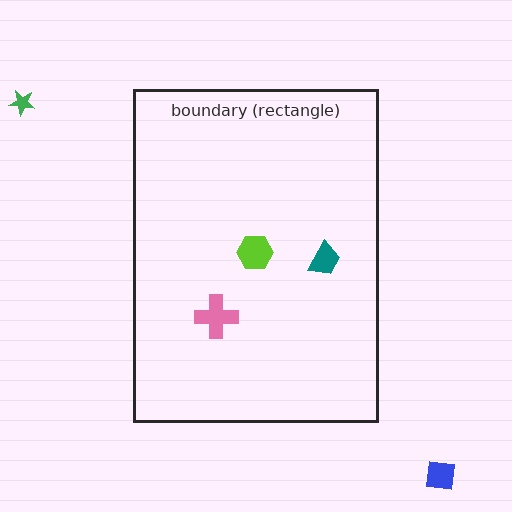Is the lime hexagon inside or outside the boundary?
Inside.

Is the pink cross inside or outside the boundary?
Inside.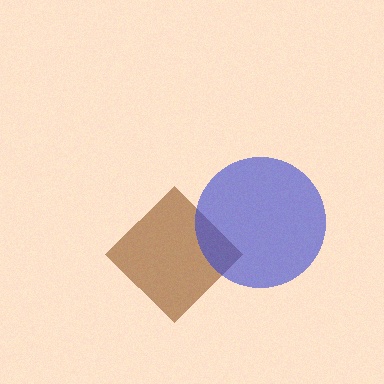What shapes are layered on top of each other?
The layered shapes are: a brown diamond, a blue circle.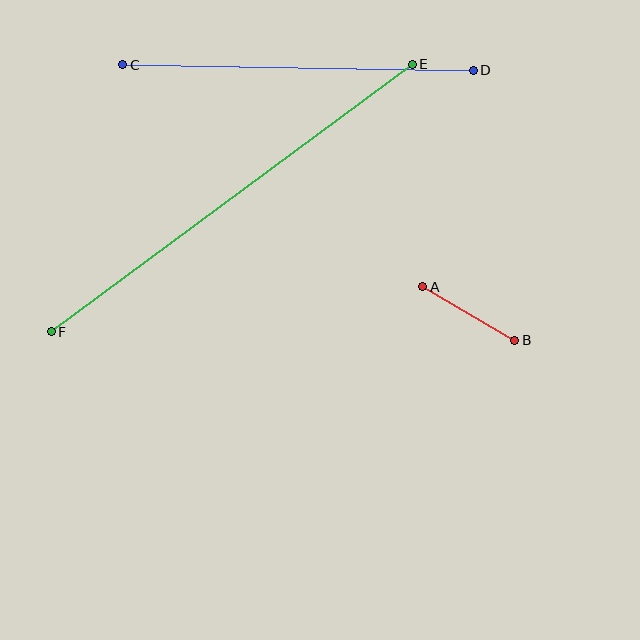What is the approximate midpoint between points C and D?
The midpoint is at approximately (298, 68) pixels.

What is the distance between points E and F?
The distance is approximately 449 pixels.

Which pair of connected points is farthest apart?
Points E and F are farthest apart.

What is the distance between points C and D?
The distance is approximately 350 pixels.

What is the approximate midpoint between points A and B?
The midpoint is at approximately (469, 313) pixels.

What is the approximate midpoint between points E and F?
The midpoint is at approximately (232, 198) pixels.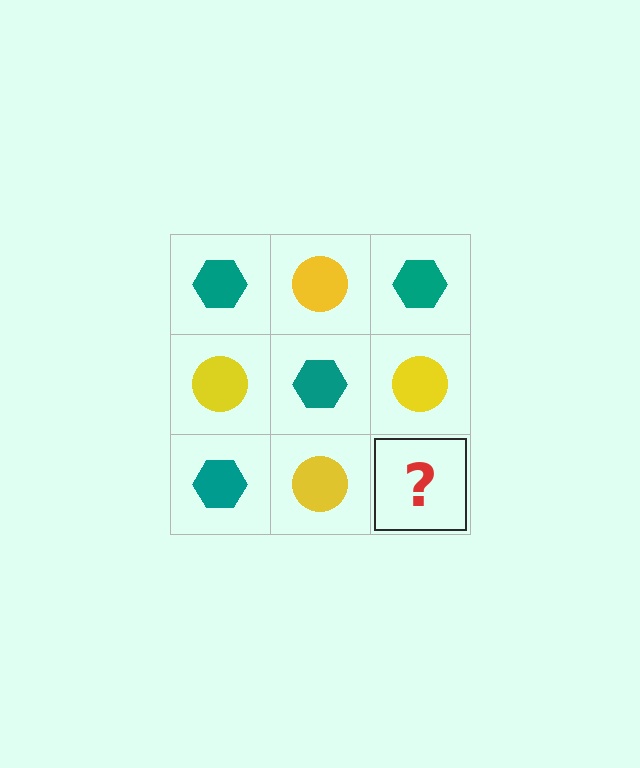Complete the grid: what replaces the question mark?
The question mark should be replaced with a teal hexagon.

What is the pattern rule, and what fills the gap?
The rule is that it alternates teal hexagon and yellow circle in a checkerboard pattern. The gap should be filled with a teal hexagon.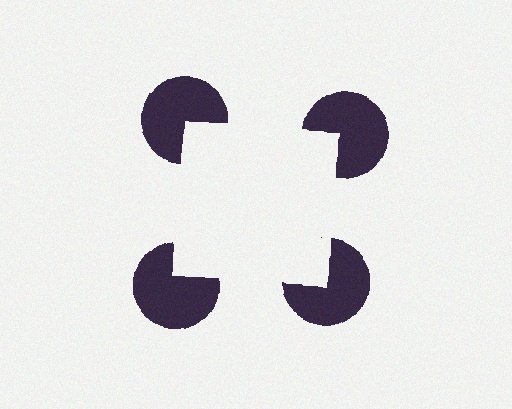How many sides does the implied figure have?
4 sides.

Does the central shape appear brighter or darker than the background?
It typically appears slightly brighter than the background, even though no actual brightness change is drawn.